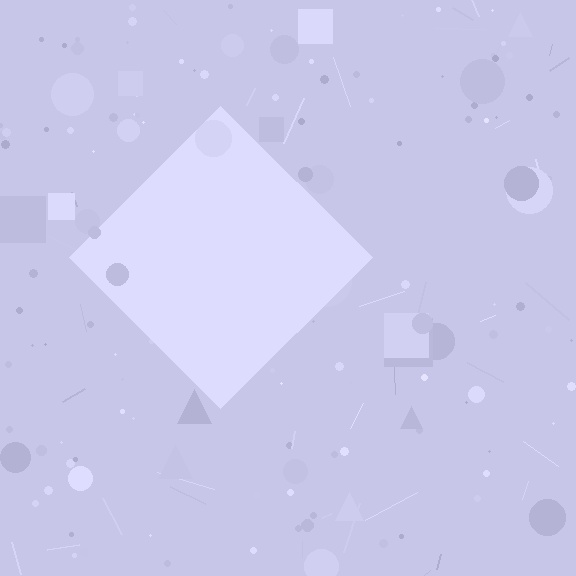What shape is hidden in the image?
A diamond is hidden in the image.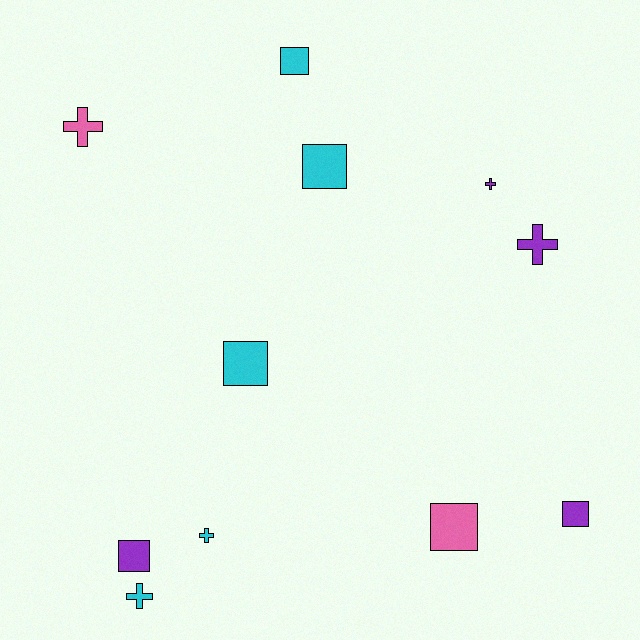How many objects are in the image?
There are 11 objects.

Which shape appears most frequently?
Square, with 6 objects.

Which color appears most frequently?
Cyan, with 5 objects.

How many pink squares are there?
There is 1 pink square.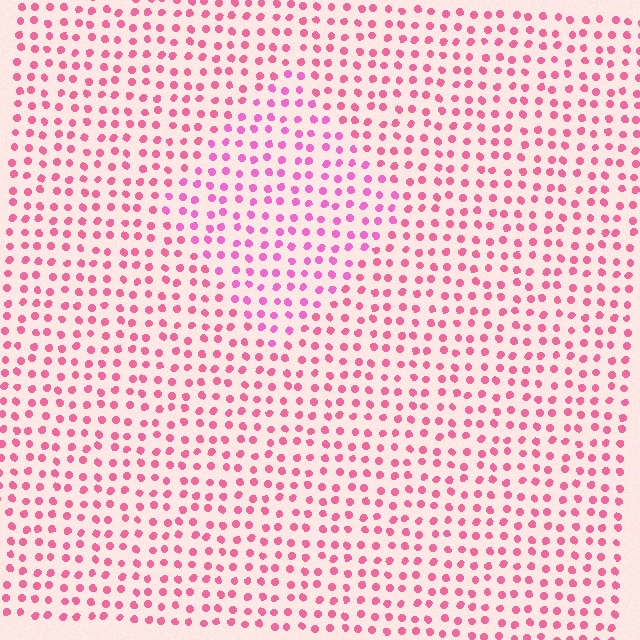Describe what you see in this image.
The image is filled with small pink elements in a uniform arrangement. A diamond-shaped region is visible where the elements are tinted to a slightly different hue, forming a subtle color boundary.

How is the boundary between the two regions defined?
The boundary is defined purely by a slight shift in hue (about 22 degrees). Spacing, size, and orientation are identical on both sides.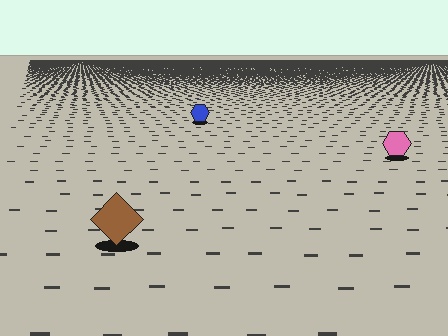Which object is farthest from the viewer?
The blue hexagon is farthest from the viewer. It appears smaller and the ground texture around it is denser.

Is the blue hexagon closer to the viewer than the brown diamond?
No. The brown diamond is closer — you can tell from the texture gradient: the ground texture is coarser near it.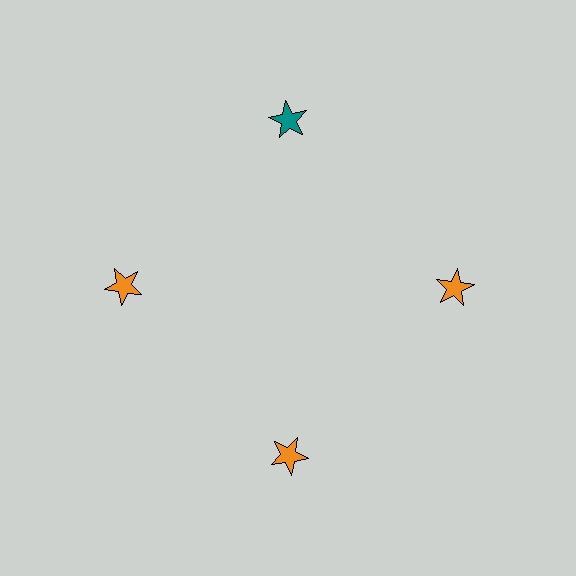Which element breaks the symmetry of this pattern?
The teal star at roughly the 12 o'clock position breaks the symmetry. All other shapes are orange stars.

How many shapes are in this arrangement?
There are 4 shapes arranged in a ring pattern.